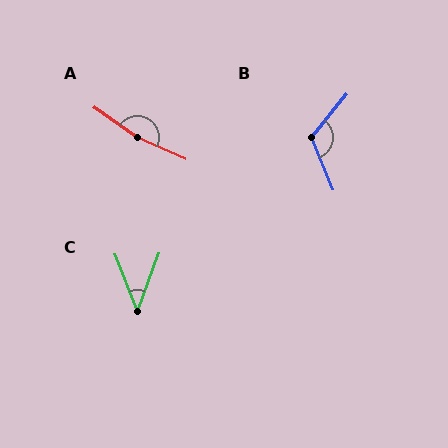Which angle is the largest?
A, at approximately 169 degrees.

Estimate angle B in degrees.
Approximately 118 degrees.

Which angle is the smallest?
C, at approximately 41 degrees.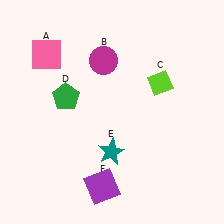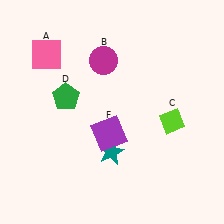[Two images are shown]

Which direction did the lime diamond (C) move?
The lime diamond (C) moved down.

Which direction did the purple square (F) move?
The purple square (F) moved up.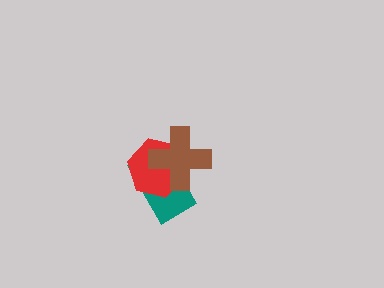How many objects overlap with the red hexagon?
2 objects overlap with the red hexagon.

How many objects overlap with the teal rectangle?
2 objects overlap with the teal rectangle.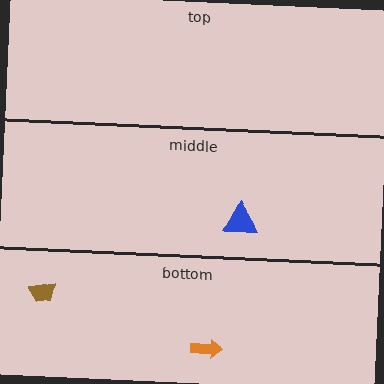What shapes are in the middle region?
The blue triangle.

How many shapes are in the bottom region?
2.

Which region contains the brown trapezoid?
The bottom region.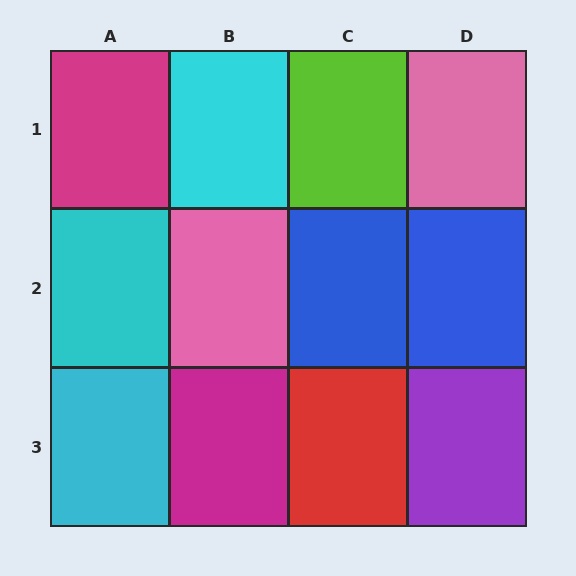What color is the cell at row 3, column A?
Cyan.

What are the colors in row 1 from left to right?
Magenta, cyan, lime, pink.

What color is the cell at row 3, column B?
Magenta.